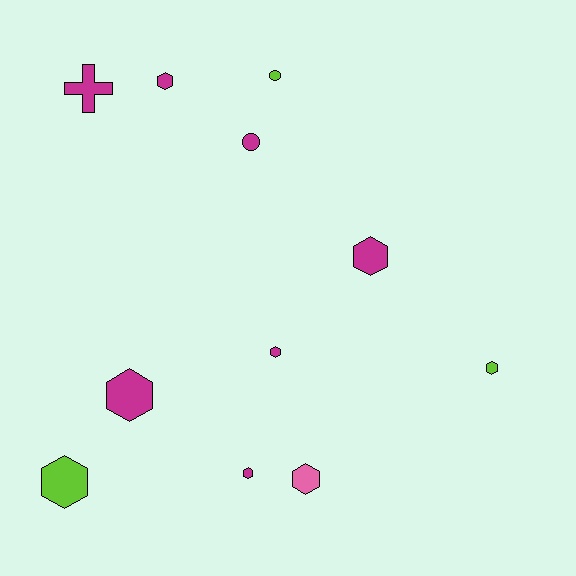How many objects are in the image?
There are 11 objects.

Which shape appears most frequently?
Hexagon, with 8 objects.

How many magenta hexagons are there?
There are 5 magenta hexagons.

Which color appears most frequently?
Magenta, with 7 objects.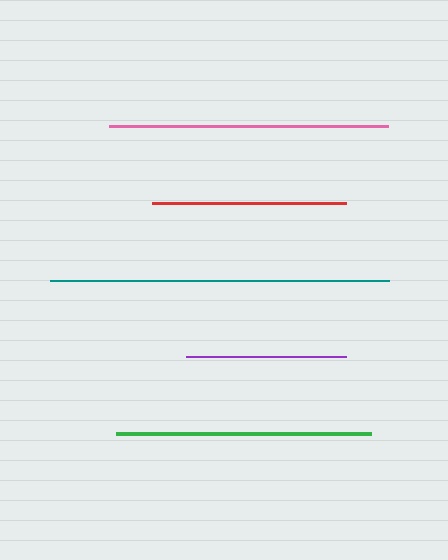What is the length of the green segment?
The green segment is approximately 255 pixels long.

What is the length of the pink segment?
The pink segment is approximately 279 pixels long.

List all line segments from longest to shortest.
From longest to shortest: teal, pink, green, red, purple.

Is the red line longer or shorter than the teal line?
The teal line is longer than the red line.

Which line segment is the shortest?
The purple line is the shortest at approximately 160 pixels.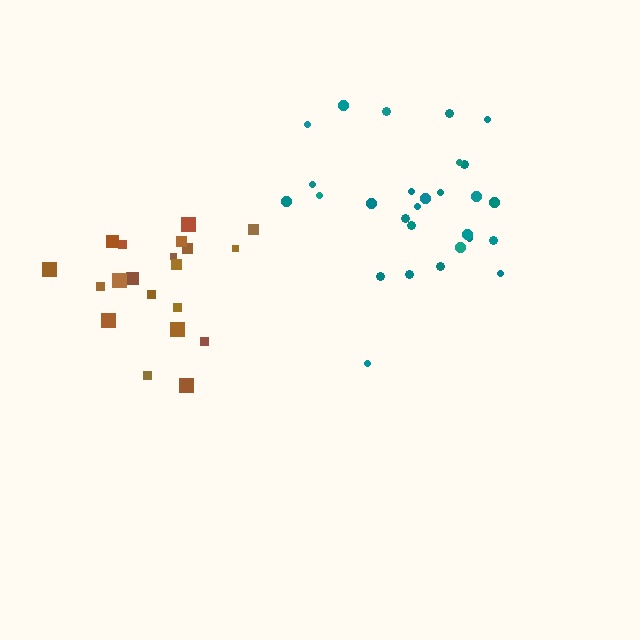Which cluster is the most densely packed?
Brown.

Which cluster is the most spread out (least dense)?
Teal.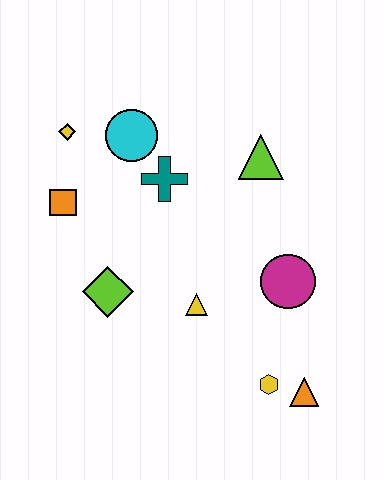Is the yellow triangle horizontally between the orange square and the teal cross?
No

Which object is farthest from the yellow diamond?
The orange triangle is farthest from the yellow diamond.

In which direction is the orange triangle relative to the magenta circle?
The orange triangle is below the magenta circle.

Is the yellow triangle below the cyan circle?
Yes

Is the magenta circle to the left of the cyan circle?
No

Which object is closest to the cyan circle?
The teal cross is closest to the cyan circle.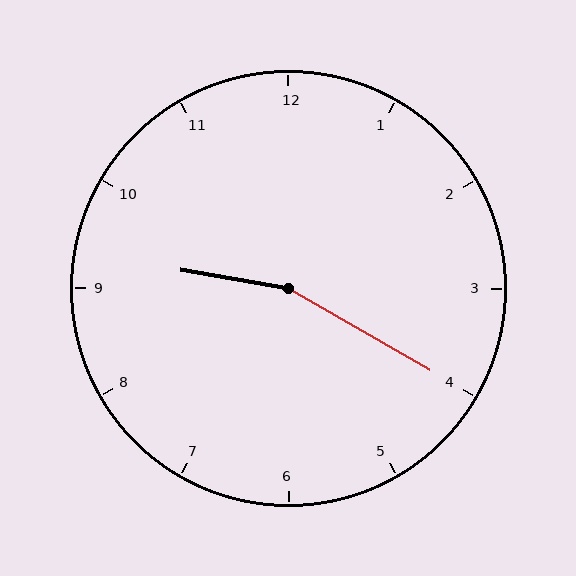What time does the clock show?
9:20.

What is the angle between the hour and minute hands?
Approximately 160 degrees.